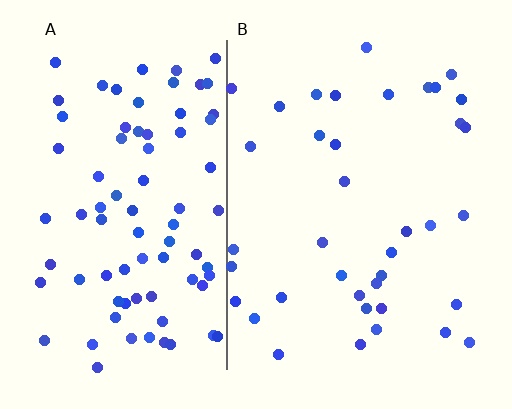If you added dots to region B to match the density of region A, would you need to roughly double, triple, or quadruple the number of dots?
Approximately double.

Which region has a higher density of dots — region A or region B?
A (the left).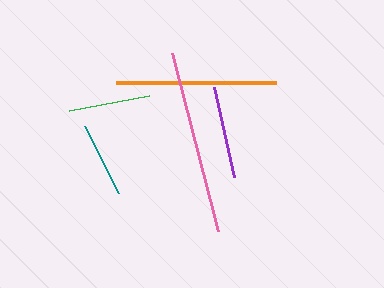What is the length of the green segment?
The green segment is approximately 81 pixels long.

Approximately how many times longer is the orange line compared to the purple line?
The orange line is approximately 1.7 times the length of the purple line.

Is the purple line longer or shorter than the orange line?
The orange line is longer than the purple line.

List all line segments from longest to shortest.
From longest to shortest: pink, orange, purple, green, teal.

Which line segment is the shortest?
The teal line is the shortest at approximately 75 pixels.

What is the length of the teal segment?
The teal segment is approximately 75 pixels long.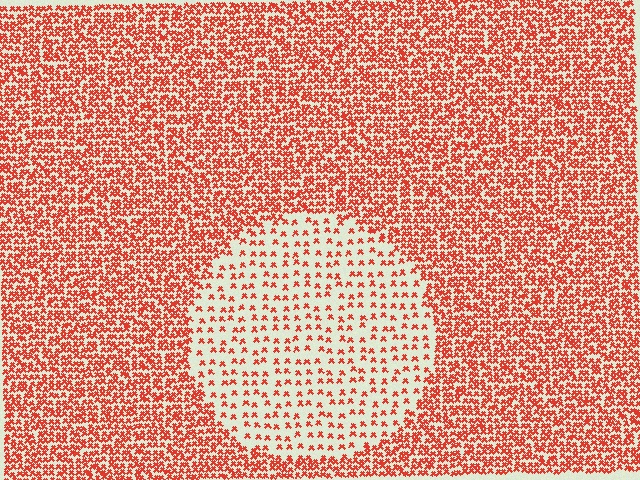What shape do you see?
I see a circle.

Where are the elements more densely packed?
The elements are more densely packed outside the circle boundary.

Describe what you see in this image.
The image contains small red elements arranged at two different densities. A circle-shaped region is visible where the elements are less densely packed than the surrounding area.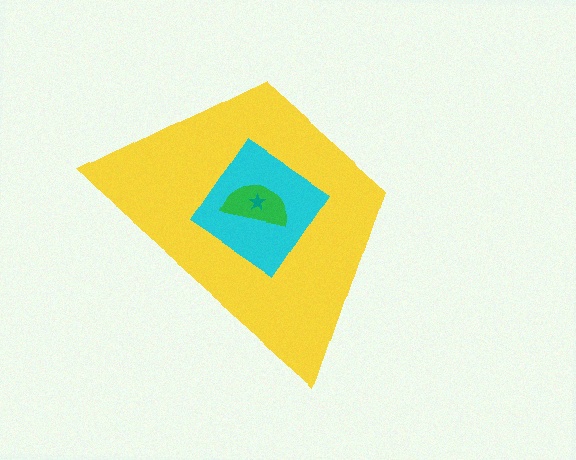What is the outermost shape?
The yellow trapezoid.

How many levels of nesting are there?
4.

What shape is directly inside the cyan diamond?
The green semicircle.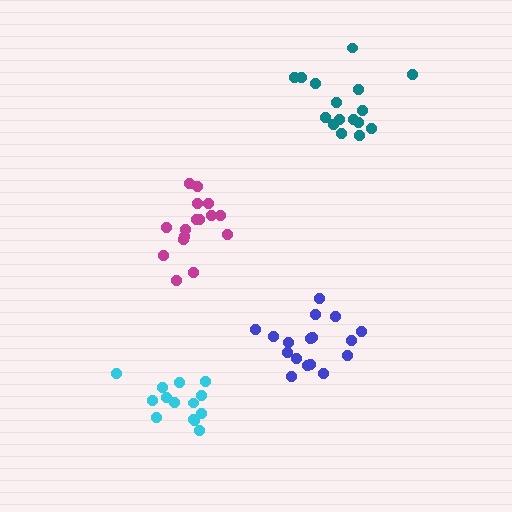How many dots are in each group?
Group 1: 17 dots, Group 2: 16 dots, Group 3: 16 dots, Group 4: 14 dots (63 total).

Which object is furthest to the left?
The cyan cluster is leftmost.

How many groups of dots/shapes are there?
There are 4 groups.